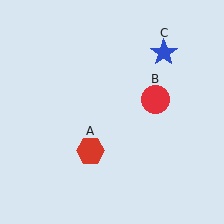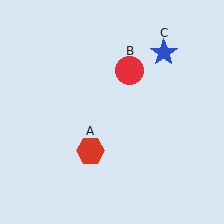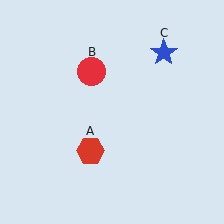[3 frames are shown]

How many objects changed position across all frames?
1 object changed position: red circle (object B).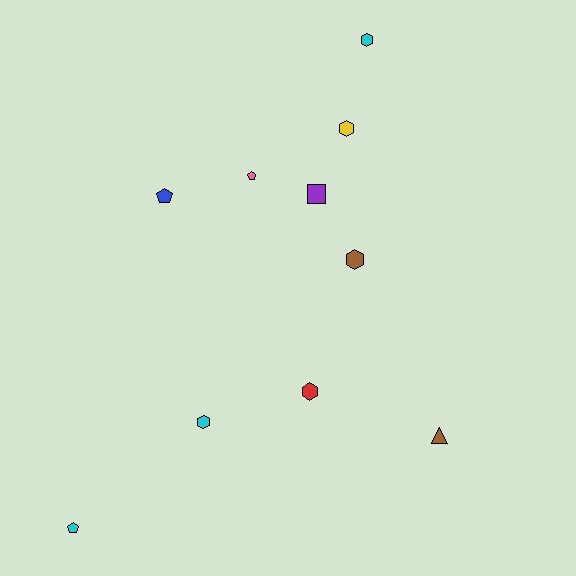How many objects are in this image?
There are 10 objects.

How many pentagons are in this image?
There are 3 pentagons.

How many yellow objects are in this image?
There is 1 yellow object.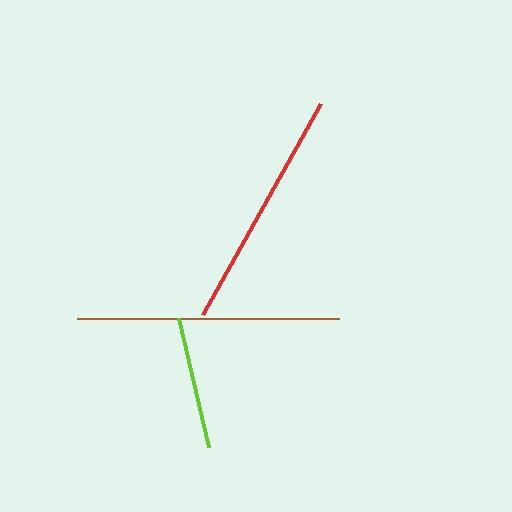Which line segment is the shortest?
The lime line is the shortest at approximately 132 pixels.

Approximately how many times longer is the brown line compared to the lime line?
The brown line is approximately 2.0 times the length of the lime line.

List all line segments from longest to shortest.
From longest to shortest: brown, red, lime.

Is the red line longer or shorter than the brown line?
The brown line is longer than the red line.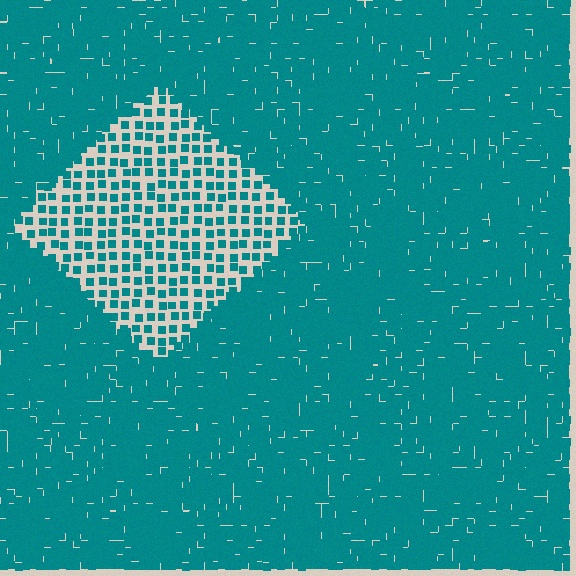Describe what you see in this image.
The image contains small teal elements arranged at two different densities. A diamond-shaped region is visible where the elements are less densely packed than the surrounding area.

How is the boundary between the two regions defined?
The boundary is defined by a change in element density (approximately 2.7x ratio). All elements are the same color, size, and shape.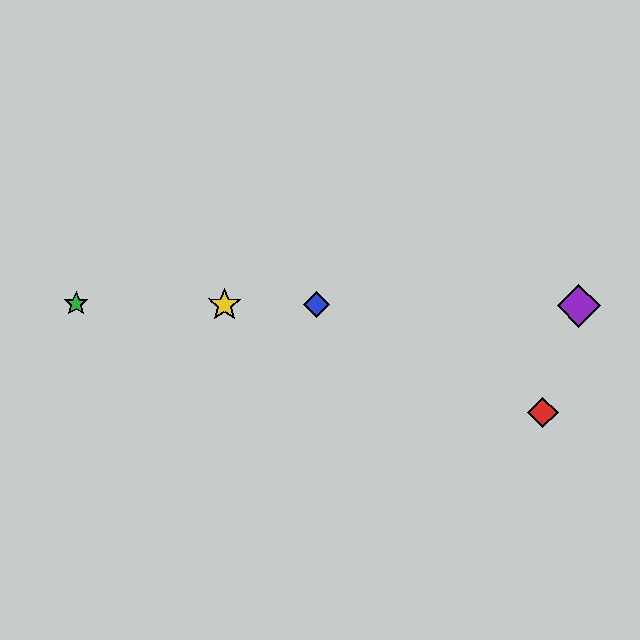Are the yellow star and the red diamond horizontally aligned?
No, the yellow star is at y≈304 and the red diamond is at y≈412.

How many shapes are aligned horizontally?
4 shapes (the blue diamond, the green star, the yellow star, the purple diamond) are aligned horizontally.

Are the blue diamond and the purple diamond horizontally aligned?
Yes, both are at y≈305.